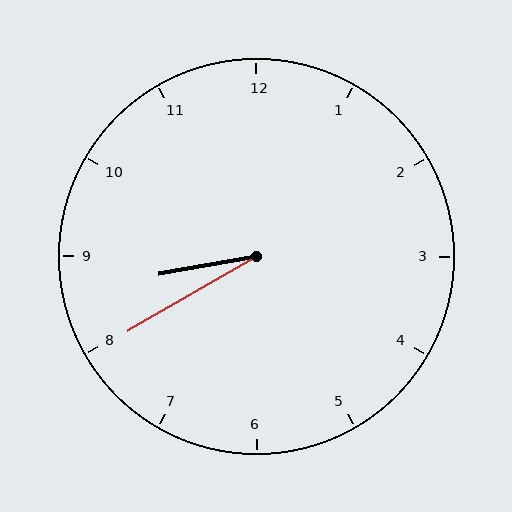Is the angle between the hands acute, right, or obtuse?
It is acute.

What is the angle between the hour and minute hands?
Approximately 20 degrees.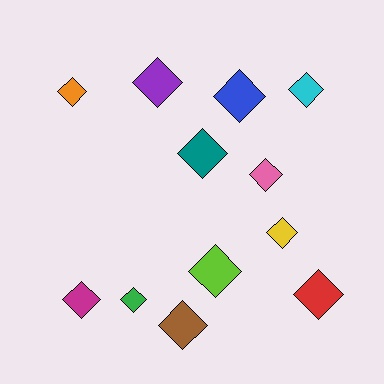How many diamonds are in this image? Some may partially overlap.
There are 12 diamonds.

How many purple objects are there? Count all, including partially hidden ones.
There is 1 purple object.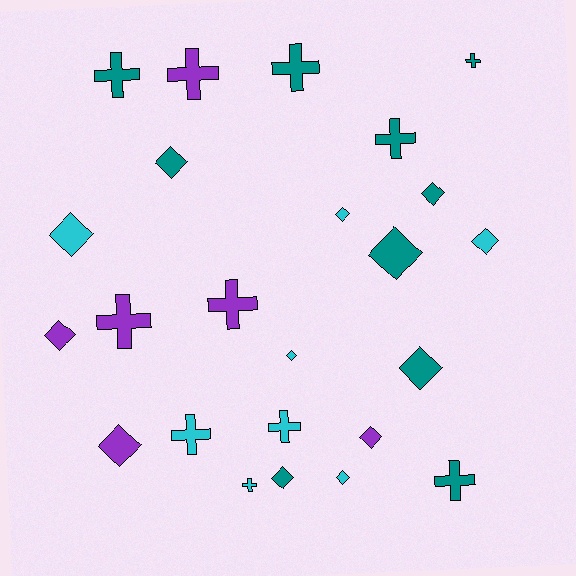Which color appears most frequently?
Teal, with 10 objects.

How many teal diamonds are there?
There are 5 teal diamonds.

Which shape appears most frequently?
Diamond, with 13 objects.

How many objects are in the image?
There are 24 objects.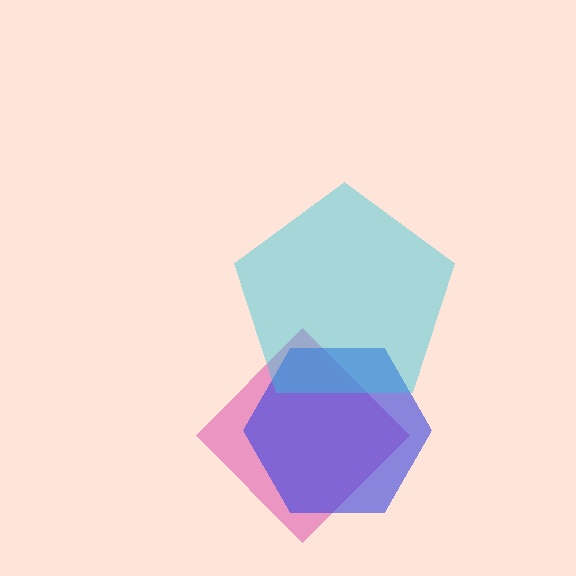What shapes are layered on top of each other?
The layered shapes are: a magenta diamond, a blue hexagon, a cyan pentagon.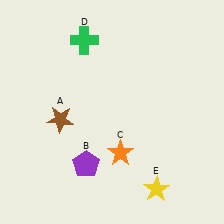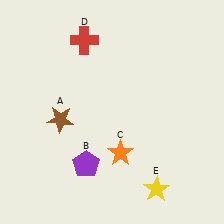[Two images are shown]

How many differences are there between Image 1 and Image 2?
There is 1 difference between the two images.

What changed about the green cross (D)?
In Image 1, D is green. In Image 2, it changed to red.